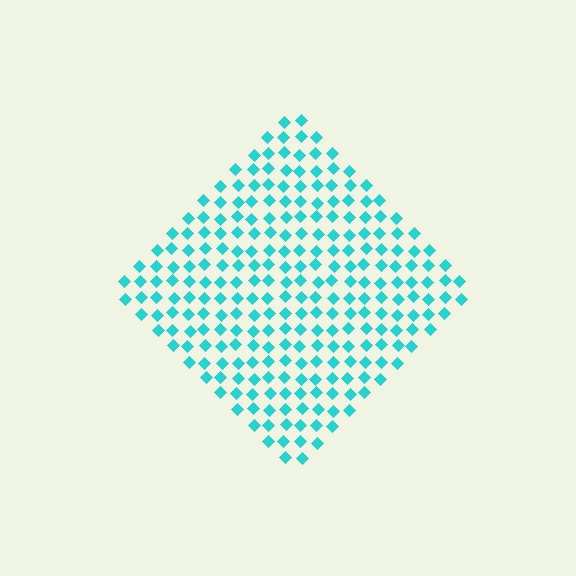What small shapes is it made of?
It is made of small diamonds.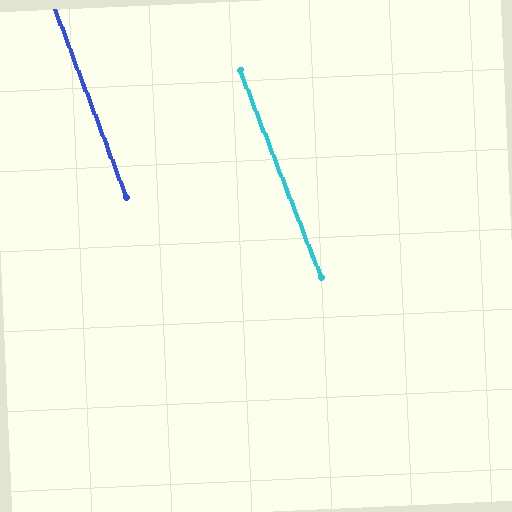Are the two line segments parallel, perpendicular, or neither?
Parallel — their directions differ by only 0.5°.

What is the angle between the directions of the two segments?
Approximately 1 degree.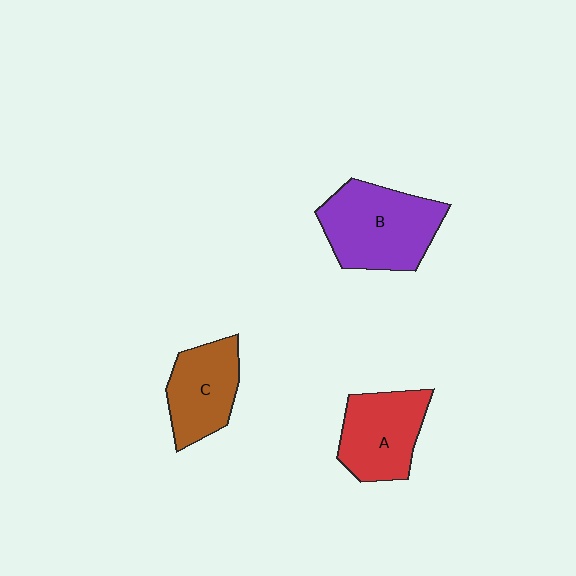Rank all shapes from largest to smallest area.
From largest to smallest: B (purple), A (red), C (brown).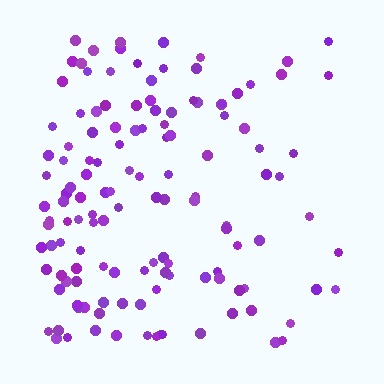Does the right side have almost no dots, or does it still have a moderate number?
Still a moderate number, just noticeably fewer than the left.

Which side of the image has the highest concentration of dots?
The left.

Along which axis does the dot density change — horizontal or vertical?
Horizontal.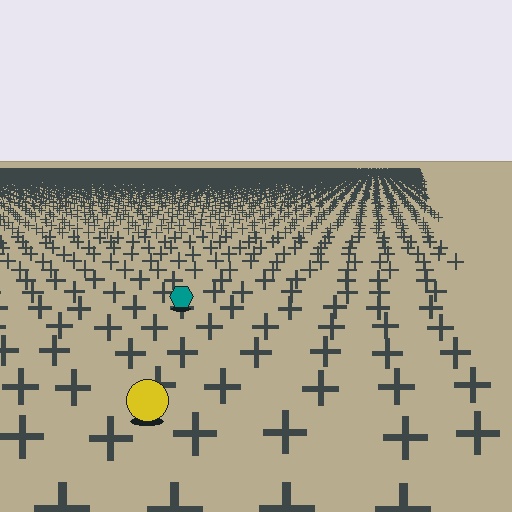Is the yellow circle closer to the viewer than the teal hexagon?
Yes. The yellow circle is closer — you can tell from the texture gradient: the ground texture is coarser near it.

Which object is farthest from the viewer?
The teal hexagon is farthest from the viewer. It appears smaller and the ground texture around it is denser.